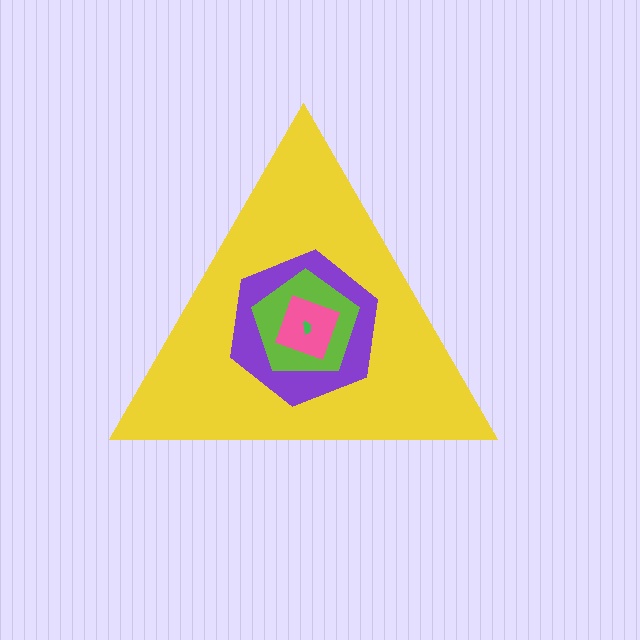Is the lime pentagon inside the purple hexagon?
Yes.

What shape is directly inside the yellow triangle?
The purple hexagon.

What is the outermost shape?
The yellow triangle.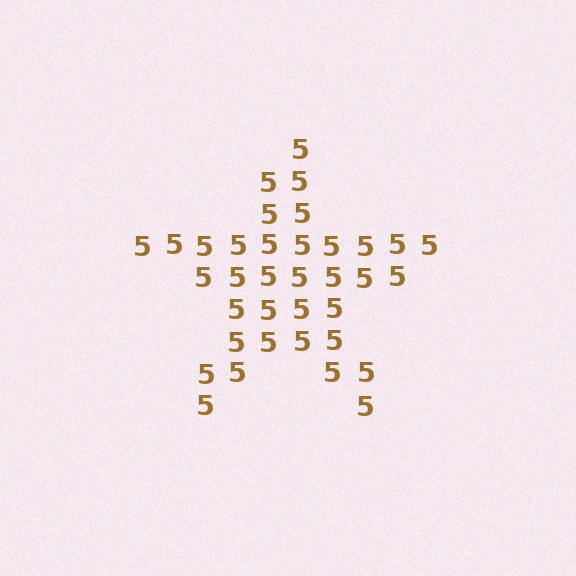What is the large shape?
The large shape is a star.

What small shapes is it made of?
It is made of small digit 5's.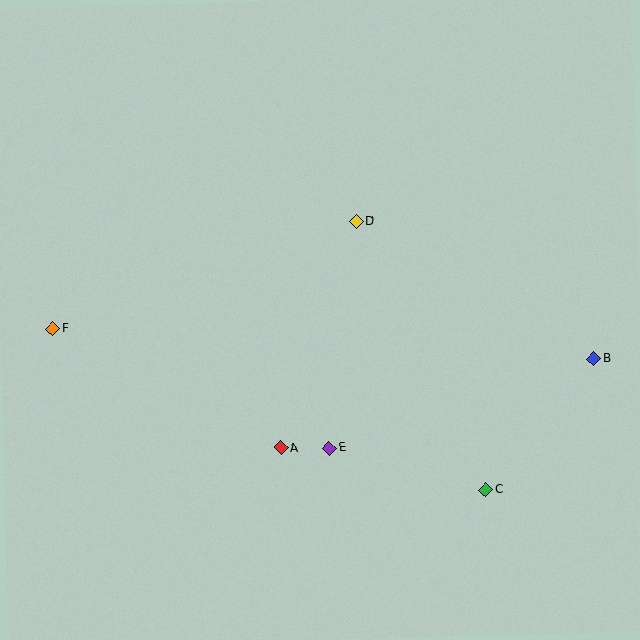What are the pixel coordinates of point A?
Point A is at (281, 448).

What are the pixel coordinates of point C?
Point C is at (486, 490).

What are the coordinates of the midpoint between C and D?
The midpoint between C and D is at (421, 355).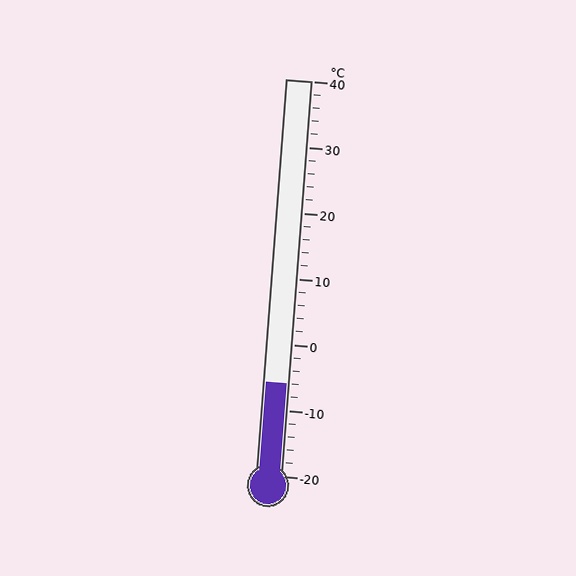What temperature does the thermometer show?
The thermometer shows approximately -6°C.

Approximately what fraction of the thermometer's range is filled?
The thermometer is filled to approximately 25% of its range.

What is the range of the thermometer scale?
The thermometer scale ranges from -20°C to 40°C.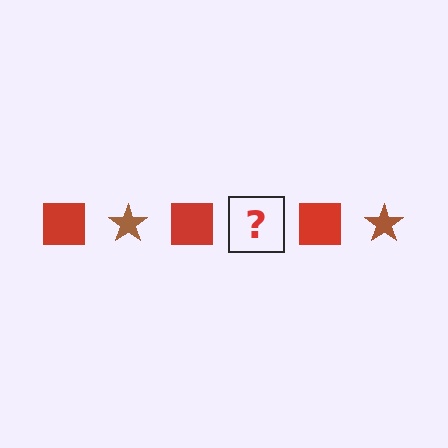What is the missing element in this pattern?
The missing element is a brown star.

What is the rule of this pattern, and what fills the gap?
The rule is that the pattern alternates between red square and brown star. The gap should be filled with a brown star.